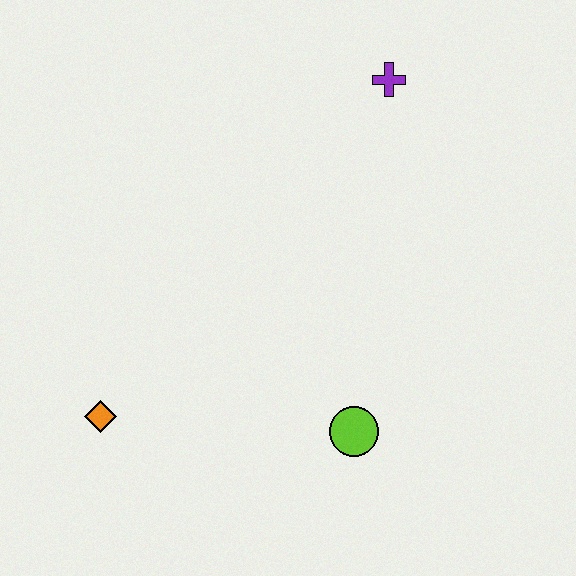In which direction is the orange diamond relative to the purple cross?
The orange diamond is below the purple cross.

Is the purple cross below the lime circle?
No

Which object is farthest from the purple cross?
The orange diamond is farthest from the purple cross.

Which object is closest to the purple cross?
The lime circle is closest to the purple cross.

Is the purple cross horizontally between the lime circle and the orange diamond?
No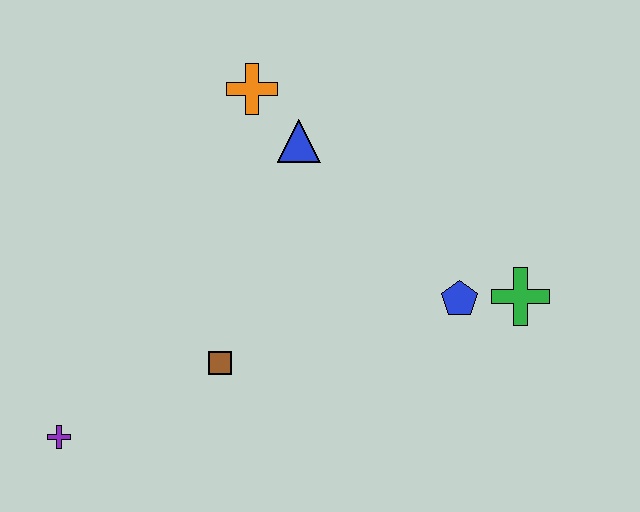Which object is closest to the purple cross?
The brown square is closest to the purple cross.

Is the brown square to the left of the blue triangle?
Yes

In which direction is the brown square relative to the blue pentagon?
The brown square is to the left of the blue pentagon.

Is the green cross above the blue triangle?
No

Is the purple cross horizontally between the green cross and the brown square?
No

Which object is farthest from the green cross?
The purple cross is farthest from the green cross.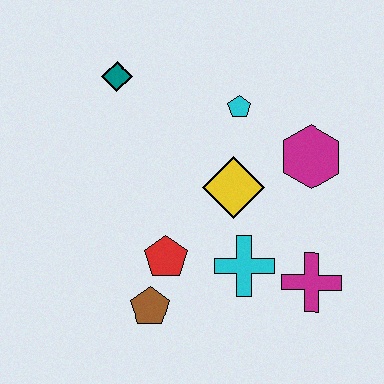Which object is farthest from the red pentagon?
The teal diamond is farthest from the red pentagon.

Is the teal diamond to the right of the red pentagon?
No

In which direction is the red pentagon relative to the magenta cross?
The red pentagon is to the left of the magenta cross.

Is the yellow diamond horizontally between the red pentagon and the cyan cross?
Yes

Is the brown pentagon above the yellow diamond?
No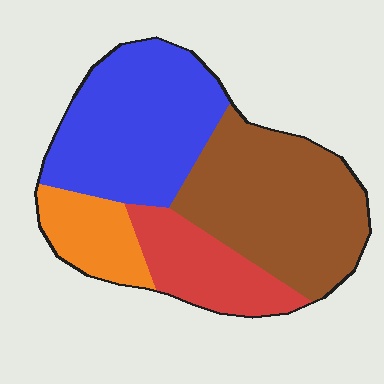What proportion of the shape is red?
Red takes up about one sixth (1/6) of the shape.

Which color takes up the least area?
Orange, at roughly 10%.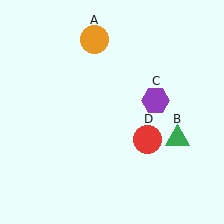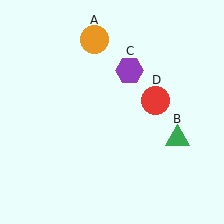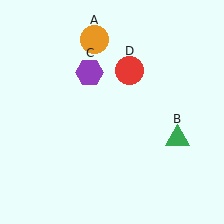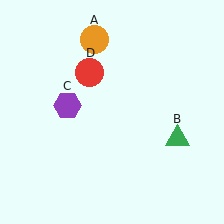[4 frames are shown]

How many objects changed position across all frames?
2 objects changed position: purple hexagon (object C), red circle (object D).